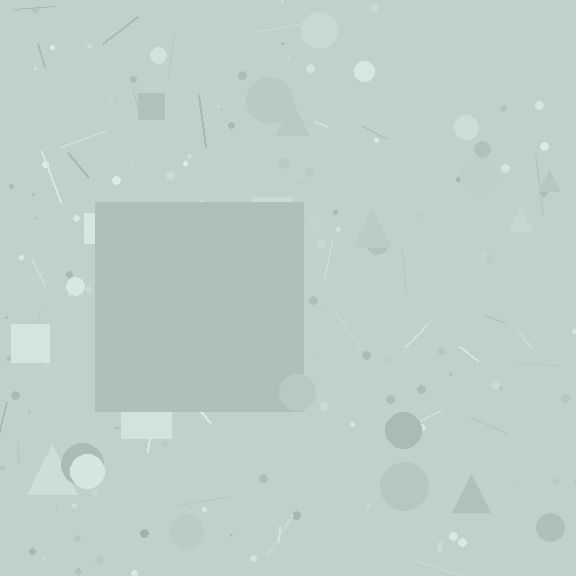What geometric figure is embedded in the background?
A square is embedded in the background.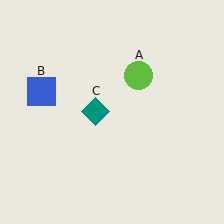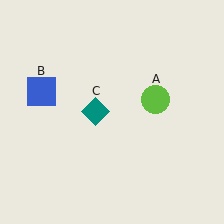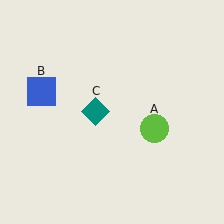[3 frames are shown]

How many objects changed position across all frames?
1 object changed position: lime circle (object A).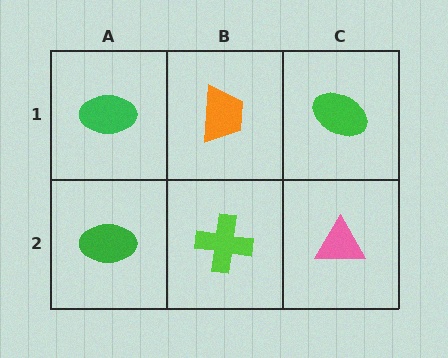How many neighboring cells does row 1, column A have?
2.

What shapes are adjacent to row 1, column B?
A lime cross (row 2, column B), a green ellipse (row 1, column A), a green ellipse (row 1, column C).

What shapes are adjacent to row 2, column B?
An orange trapezoid (row 1, column B), a green ellipse (row 2, column A), a pink triangle (row 2, column C).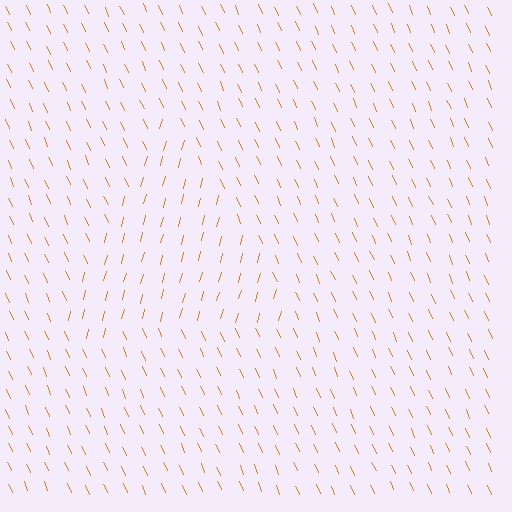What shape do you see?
I see a triangle.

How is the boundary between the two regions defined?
The boundary is defined purely by a change in line orientation (approximately 39 degrees difference). All lines are the same color and thickness.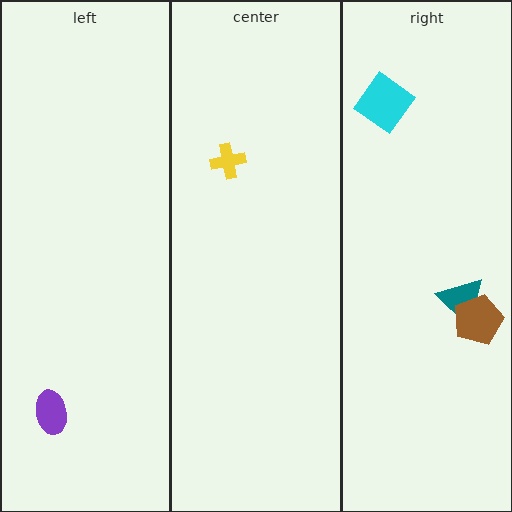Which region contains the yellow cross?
The center region.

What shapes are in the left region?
The purple ellipse.